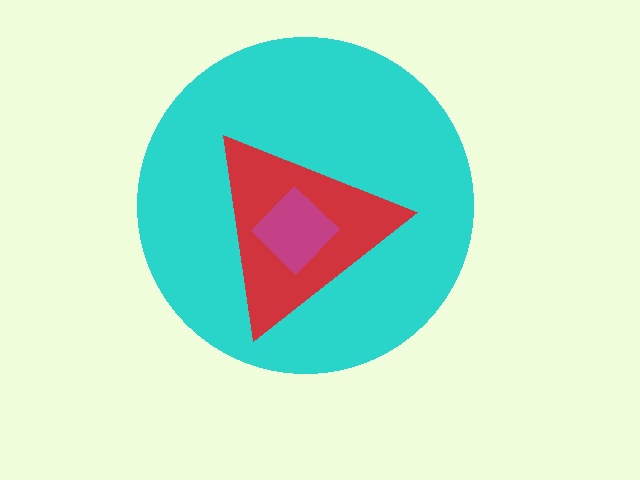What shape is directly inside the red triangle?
The magenta diamond.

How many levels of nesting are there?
3.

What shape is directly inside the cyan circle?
The red triangle.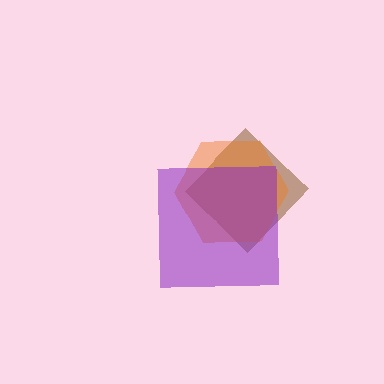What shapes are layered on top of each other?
The layered shapes are: a brown diamond, an orange hexagon, a purple square.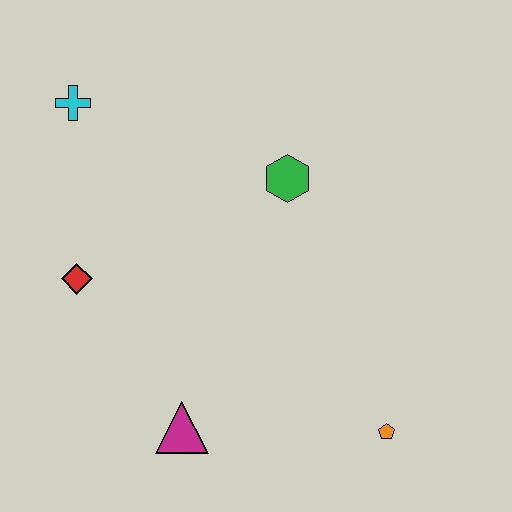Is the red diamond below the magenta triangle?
No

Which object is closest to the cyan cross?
The red diamond is closest to the cyan cross.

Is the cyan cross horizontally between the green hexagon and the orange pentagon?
No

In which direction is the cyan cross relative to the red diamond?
The cyan cross is above the red diamond.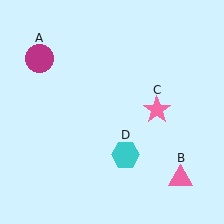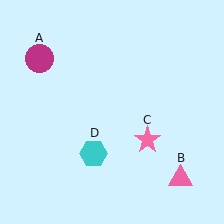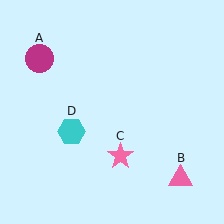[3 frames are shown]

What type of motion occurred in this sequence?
The pink star (object C), cyan hexagon (object D) rotated clockwise around the center of the scene.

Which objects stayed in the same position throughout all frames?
Magenta circle (object A) and pink triangle (object B) remained stationary.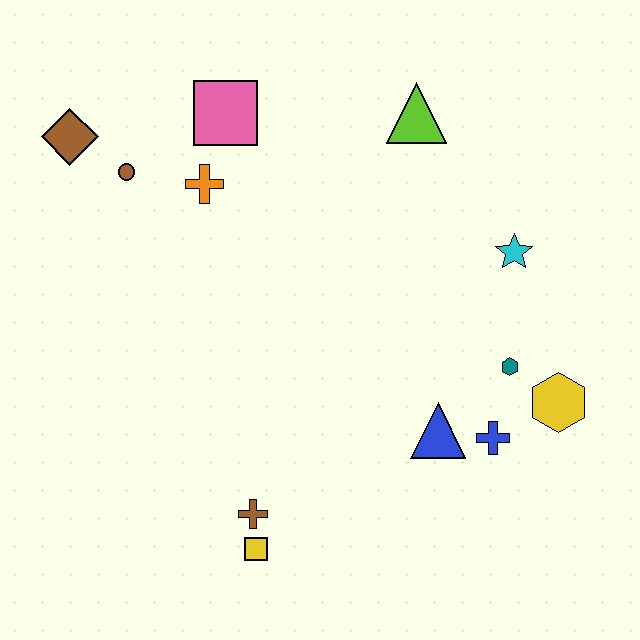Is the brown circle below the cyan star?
No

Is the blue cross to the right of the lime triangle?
Yes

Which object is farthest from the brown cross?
The lime triangle is farthest from the brown cross.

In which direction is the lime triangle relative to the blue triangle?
The lime triangle is above the blue triangle.